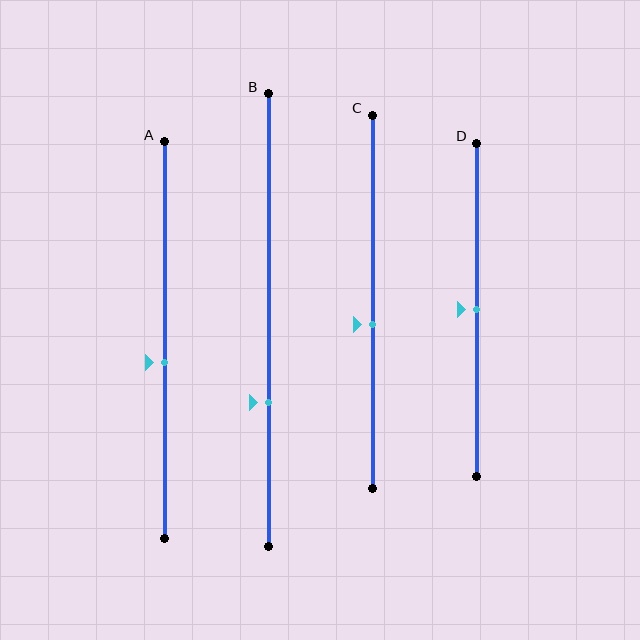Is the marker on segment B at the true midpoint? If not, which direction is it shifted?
No, the marker on segment B is shifted downward by about 18% of the segment length.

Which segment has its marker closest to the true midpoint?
Segment D has its marker closest to the true midpoint.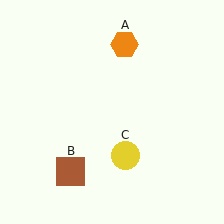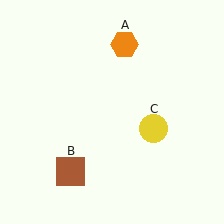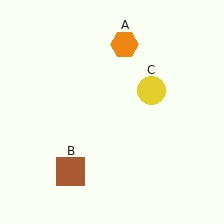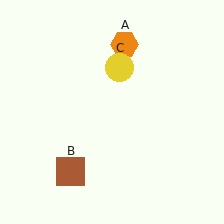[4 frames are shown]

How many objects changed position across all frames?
1 object changed position: yellow circle (object C).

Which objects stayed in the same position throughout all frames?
Orange hexagon (object A) and brown square (object B) remained stationary.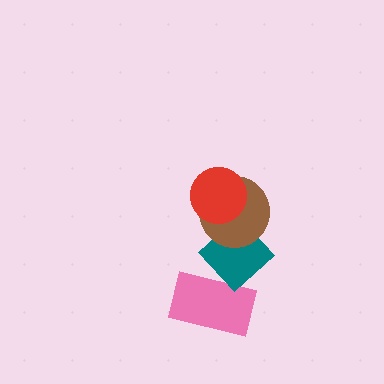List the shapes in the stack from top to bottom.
From top to bottom: the red circle, the brown circle, the teal diamond, the pink rectangle.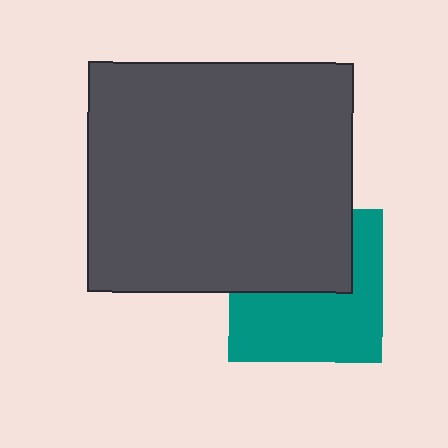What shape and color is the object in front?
The object in front is a dark gray rectangle.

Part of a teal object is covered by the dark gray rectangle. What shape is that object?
It is a square.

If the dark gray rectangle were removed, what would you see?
You would see the complete teal square.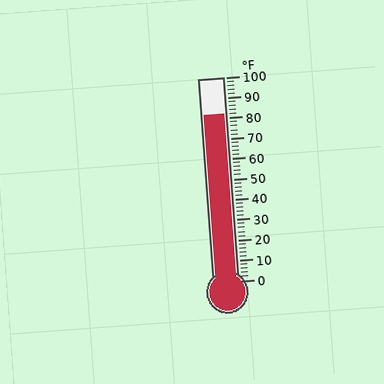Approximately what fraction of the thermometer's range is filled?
The thermometer is filled to approximately 80% of its range.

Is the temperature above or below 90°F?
The temperature is below 90°F.